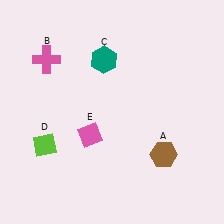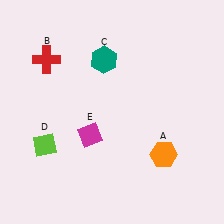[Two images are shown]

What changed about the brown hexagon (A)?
In Image 1, A is brown. In Image 2, it changed to orange.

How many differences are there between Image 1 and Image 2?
There are 3 differences between the two images.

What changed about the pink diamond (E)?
In Image 1, E is pink. In Image 2, it changed to magenta.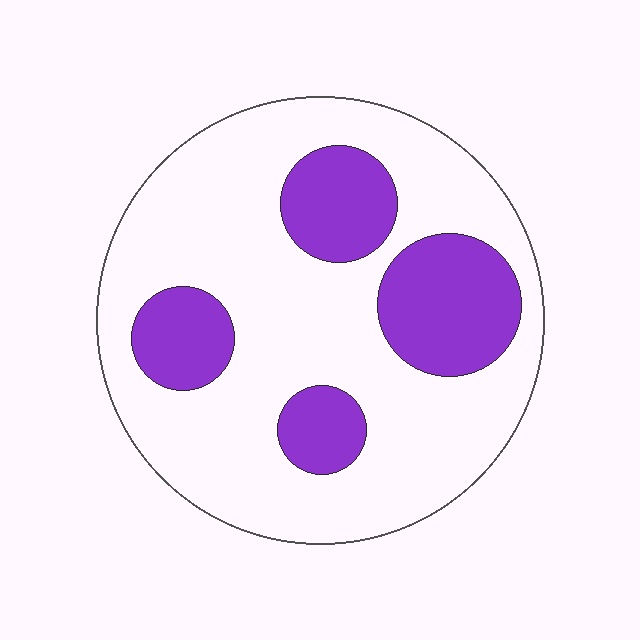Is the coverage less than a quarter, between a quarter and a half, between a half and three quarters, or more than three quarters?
Between a quarter and a half.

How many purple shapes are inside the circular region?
4.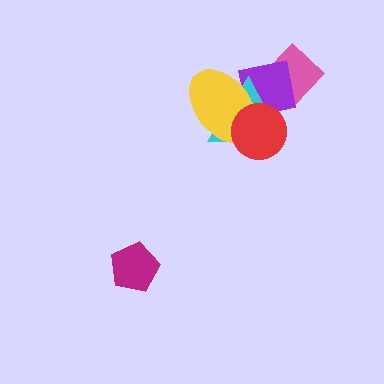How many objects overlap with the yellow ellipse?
3 objects overlap with the yellow ellipse.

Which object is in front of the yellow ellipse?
The red circle is in front of the yellow ellipse.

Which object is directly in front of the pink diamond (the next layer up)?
The purple square is directly in front of the pink diamond.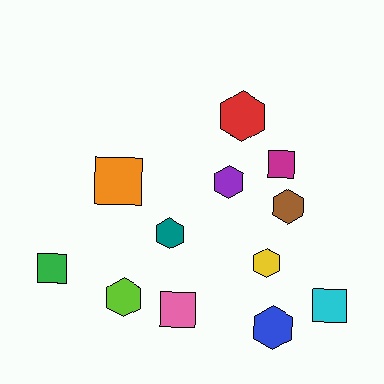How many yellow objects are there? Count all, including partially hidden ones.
There is 1 yellow object.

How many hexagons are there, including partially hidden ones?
There are 7 hexagons.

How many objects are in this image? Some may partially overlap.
There are 12 objects.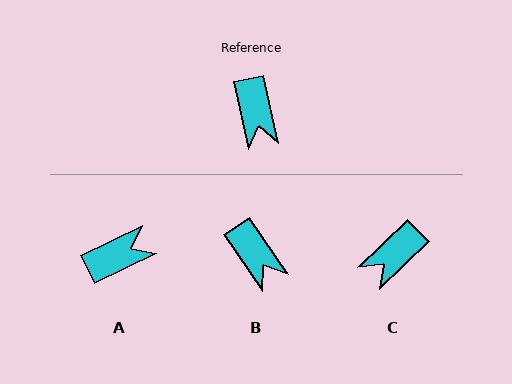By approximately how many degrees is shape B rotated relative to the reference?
Approximately 22 degrees counter-clockwise.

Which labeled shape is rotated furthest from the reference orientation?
A, about 104 degrees away.